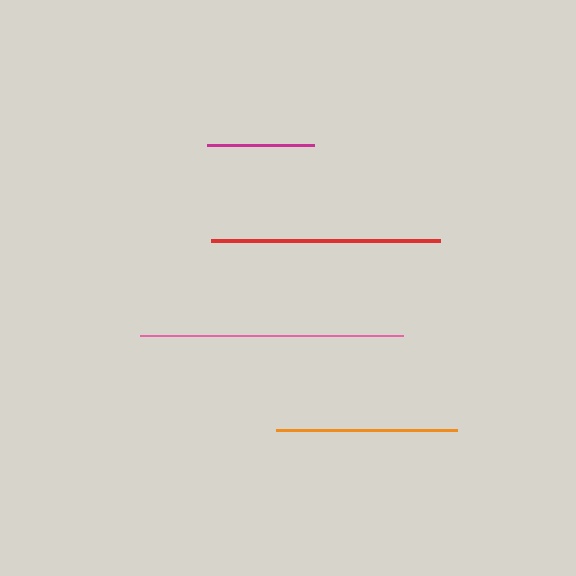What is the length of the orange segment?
The orange segment is approximately 181 pixels long.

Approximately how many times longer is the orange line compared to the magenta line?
The orange line is approximately 1.7 times the length of the magenta line.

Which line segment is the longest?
The pink line is the longest at approximately 263 pixels.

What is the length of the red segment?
The red segment is approximately 229 pixels long.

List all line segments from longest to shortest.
From longest to shortest: pink, red, orange, magenta.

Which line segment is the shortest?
The magenta line is the shortest at approximately 107 pixels.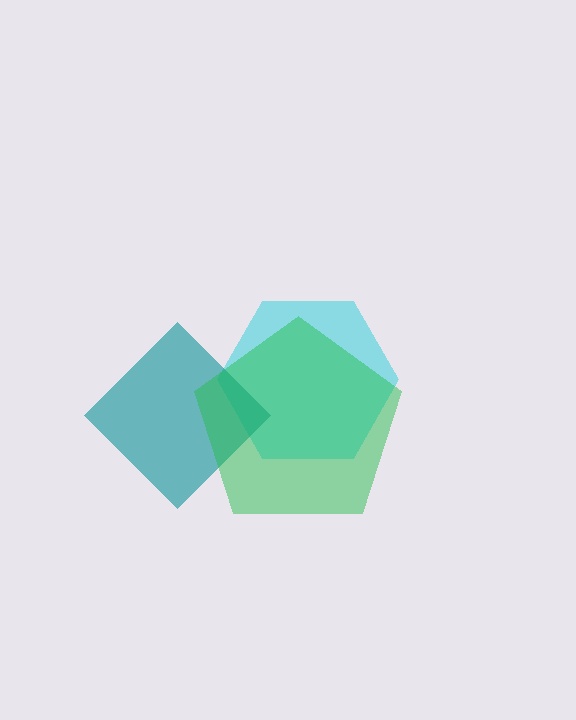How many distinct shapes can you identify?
There are 3 distinct shapes: a cyan hexagon, a teal diamond, a green pentagon.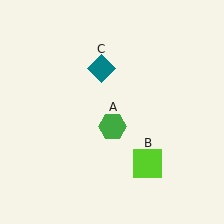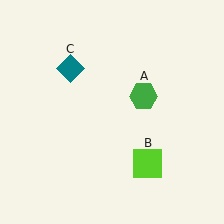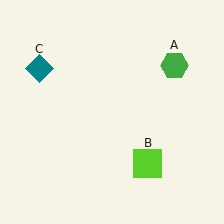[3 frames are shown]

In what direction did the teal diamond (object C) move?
The teal diamond (object C) moved left.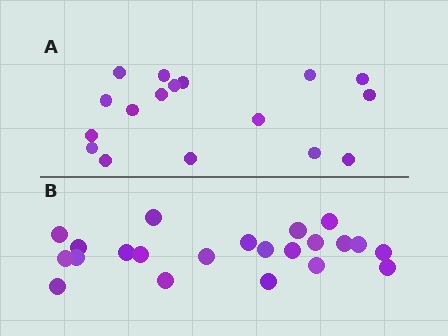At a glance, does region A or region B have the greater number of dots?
Region B (the bottom region) has more dots.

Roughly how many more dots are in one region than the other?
Region B has about 5 more dots than region A.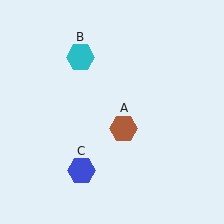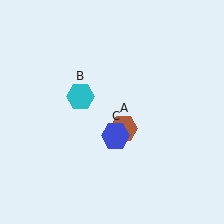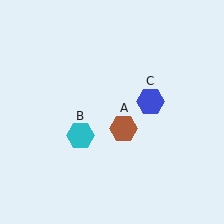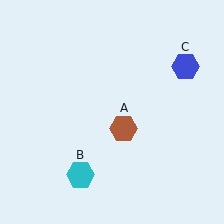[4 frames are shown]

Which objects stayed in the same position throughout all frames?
Brown hexagon (object A) remained stationary.